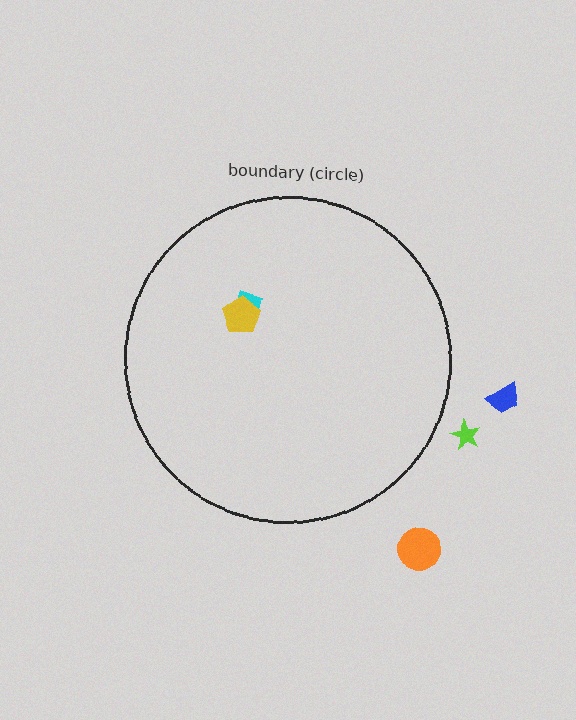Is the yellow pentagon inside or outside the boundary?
Inside.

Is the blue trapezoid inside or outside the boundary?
Outside.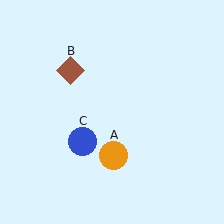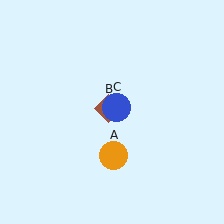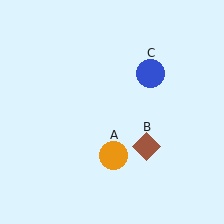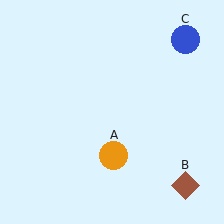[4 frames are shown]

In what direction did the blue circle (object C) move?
The blue circle (object C) moved up and to the right.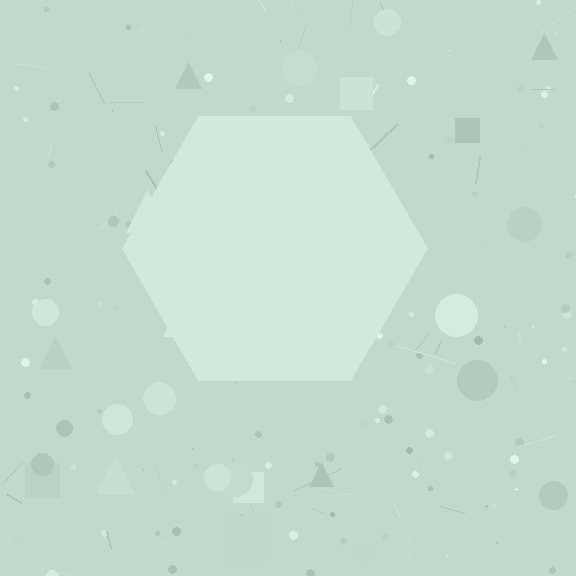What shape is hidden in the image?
A hexagon is hidden in the image.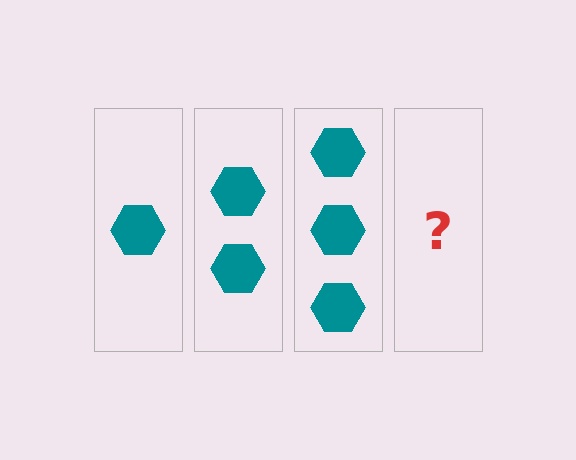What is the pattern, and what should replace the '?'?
The pattern is that each step adds one more hexagon. The '?' should be 4 hexagons.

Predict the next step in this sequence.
The next step is 4 hexagons.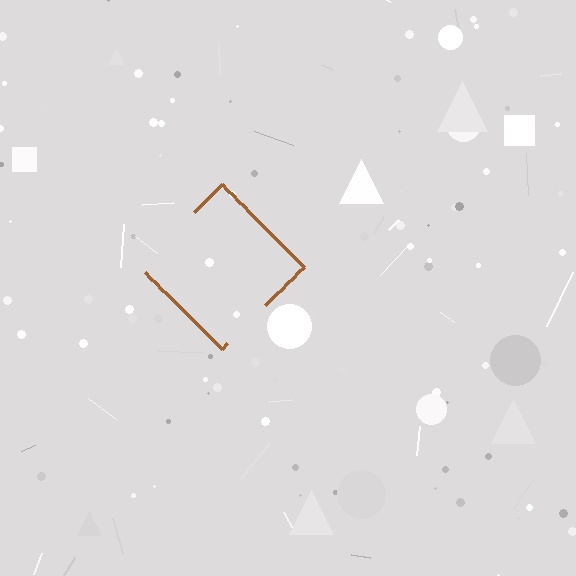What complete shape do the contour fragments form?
The contour fragments form a diamond.